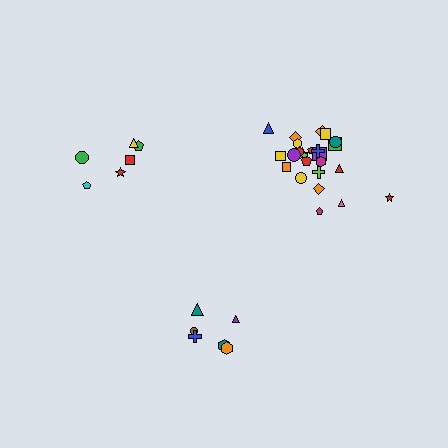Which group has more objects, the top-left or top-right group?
The top-right group.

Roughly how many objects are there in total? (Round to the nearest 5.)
Roughly 35 objects in total.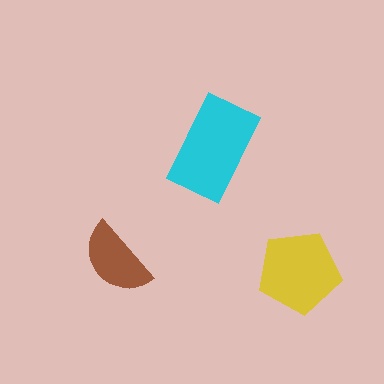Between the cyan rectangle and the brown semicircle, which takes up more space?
The cyan rectangle.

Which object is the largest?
The cyan rectangle.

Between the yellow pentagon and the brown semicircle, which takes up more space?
The yellow pentagon.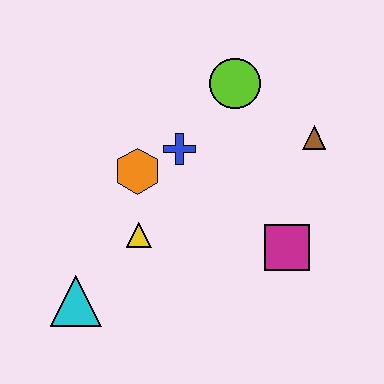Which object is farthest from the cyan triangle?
The brown triangle is farthest from the cyan triangle.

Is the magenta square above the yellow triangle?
No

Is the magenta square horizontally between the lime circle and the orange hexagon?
No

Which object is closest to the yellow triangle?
The orange hexagon is closest to the yellow triangle.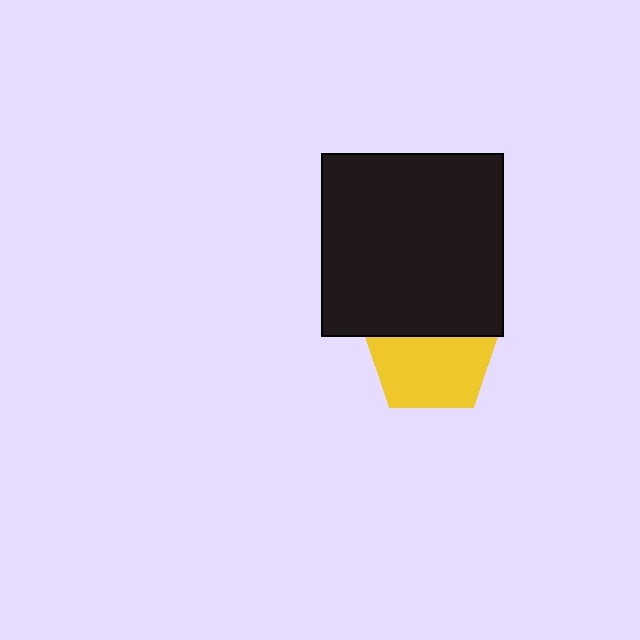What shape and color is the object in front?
The object in front is a black square.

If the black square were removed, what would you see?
You would see the complete yellow pentagon.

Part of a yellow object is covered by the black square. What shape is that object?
It is a pentagon.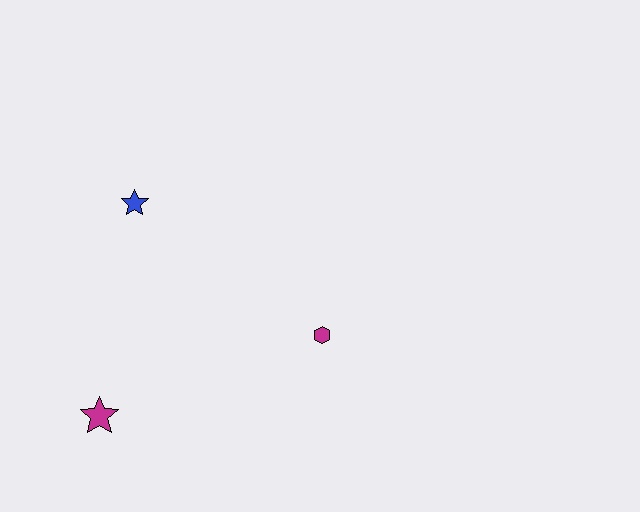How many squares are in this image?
There are no squares.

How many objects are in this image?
There are 3 objects.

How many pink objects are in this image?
There are no pink objects.